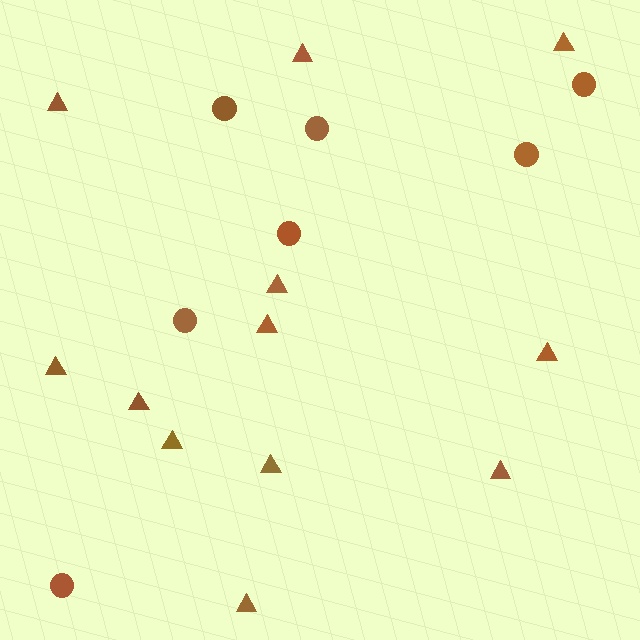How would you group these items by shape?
There are 2 groups: one group of triangles (12) and one group of circles (7).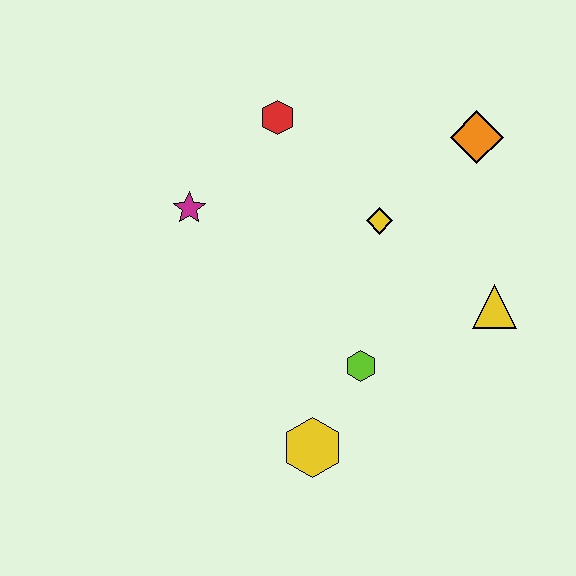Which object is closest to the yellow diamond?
The orange diamond is closest to the yellow diamond.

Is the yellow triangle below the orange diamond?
Yes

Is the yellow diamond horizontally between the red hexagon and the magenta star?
No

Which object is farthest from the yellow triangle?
The magenta star is farthest from the yellow triangle.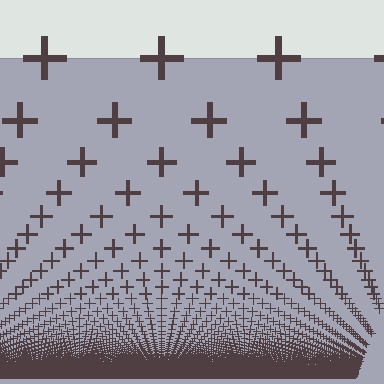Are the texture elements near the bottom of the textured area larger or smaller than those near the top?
Smaller. The gradient is inverted — elements near the bottom are smaller and denser.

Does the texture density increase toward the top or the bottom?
Density increases toward the bottom.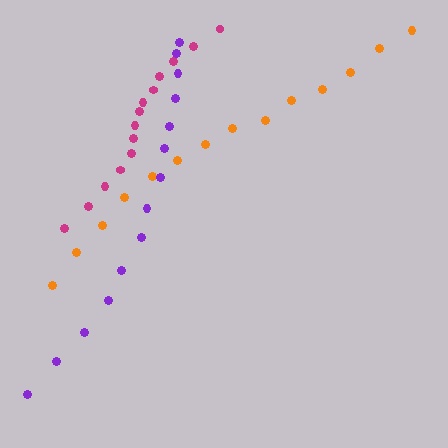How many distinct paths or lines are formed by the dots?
There are 3 distinct paths.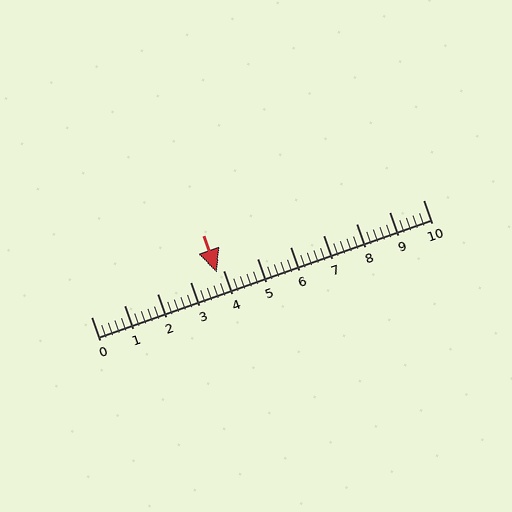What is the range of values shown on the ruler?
The ruler shows values from 0 to 10.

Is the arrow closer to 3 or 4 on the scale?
The arrow is closer to 4.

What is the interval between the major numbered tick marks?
The major tick marks are spaced 1 units apart.